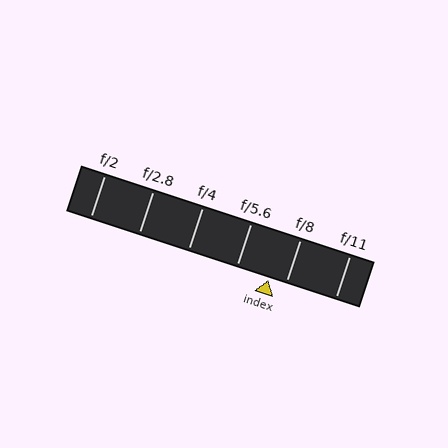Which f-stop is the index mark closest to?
The index mark is closest to f/8.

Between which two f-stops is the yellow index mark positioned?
The index mark is between f/5.6 and f/8.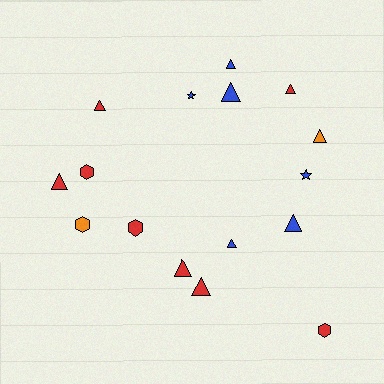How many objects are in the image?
There are 16 objects.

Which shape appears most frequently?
Triangle, with 10 objects.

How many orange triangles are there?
There is 1 orange triangle.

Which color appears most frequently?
Red, with 8 objects.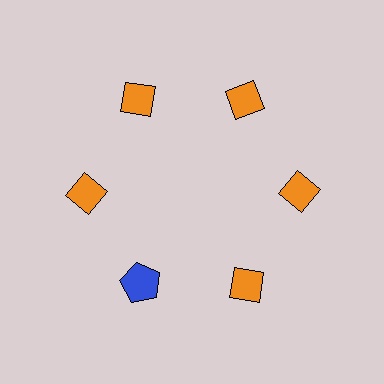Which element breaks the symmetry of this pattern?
The blue pentagon at roughly the 7 o'clock position breaks the symmetry. All other shapes are orange diamonds.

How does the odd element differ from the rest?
It differs in both color (blue instead of orange) and shape (pentagon instead of diamond).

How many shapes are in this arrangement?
There are 6 shapes arranged in a ring pattern.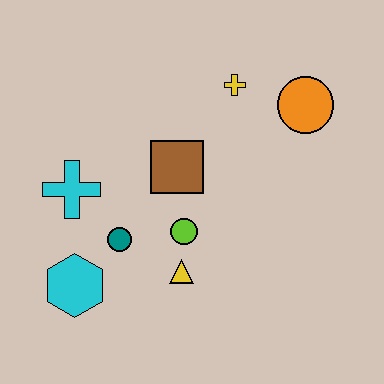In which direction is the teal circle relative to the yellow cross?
The teal circle is below the yellow cross.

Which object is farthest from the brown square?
The cyan hexagon is farthest from the brown square.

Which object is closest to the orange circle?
The yellow cross is closest to the orange circle.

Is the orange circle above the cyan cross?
Yes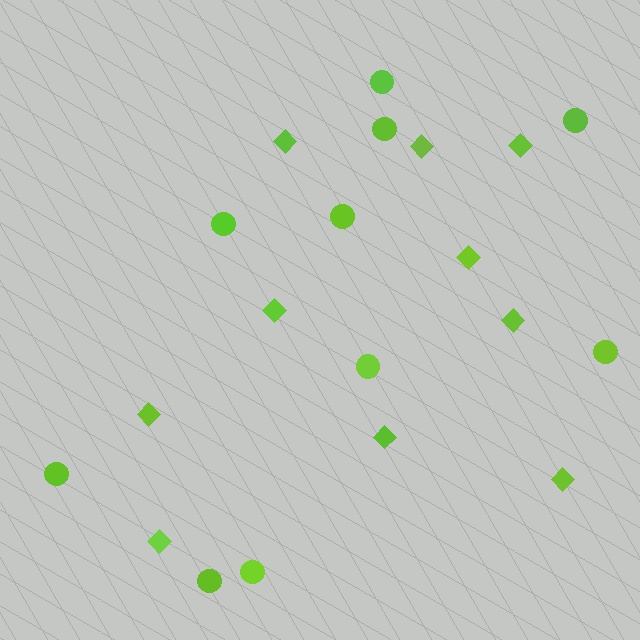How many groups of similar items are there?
There are 2 groups: one group of circles (10) and one group of diamonds (10).